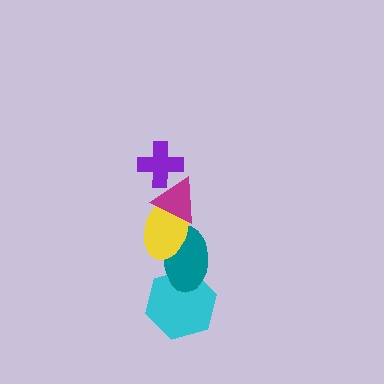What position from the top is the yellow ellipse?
The yellow ellipse is 3rd from the top.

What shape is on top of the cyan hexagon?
The teal ellipse is on top of the cyan hexagon.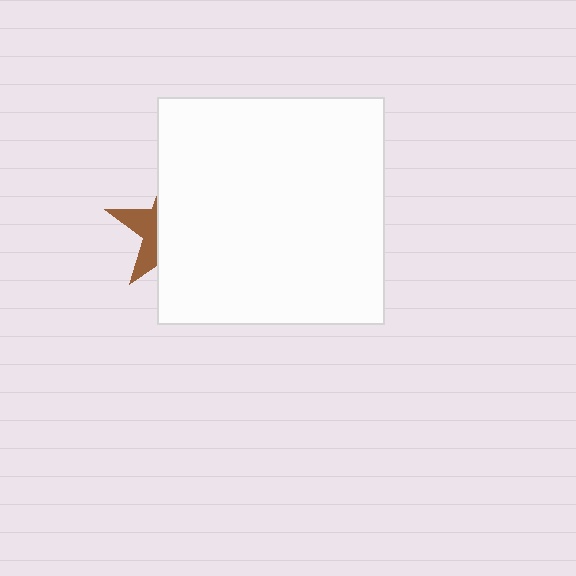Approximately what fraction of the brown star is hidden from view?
Roughly 68% of the brown star is hidden behind the white square.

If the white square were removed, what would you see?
You would see the complete brown star.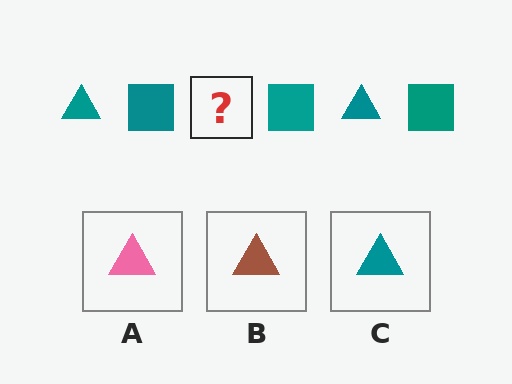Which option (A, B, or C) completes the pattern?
C.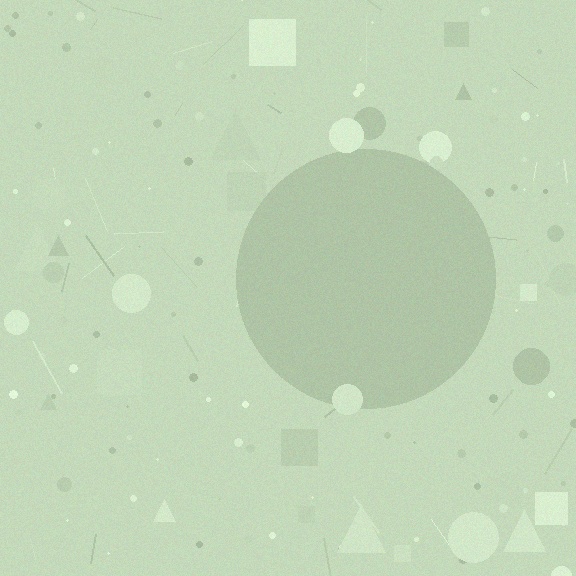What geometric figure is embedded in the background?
A circle is embedded in the background.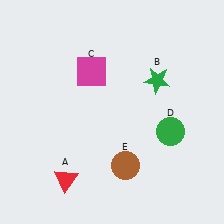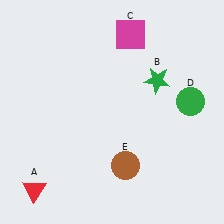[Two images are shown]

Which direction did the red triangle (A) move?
The red triangle (A) moved left.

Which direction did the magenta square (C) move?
The magenta square (C) moved right.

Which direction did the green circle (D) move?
The green circle (D) moved up.